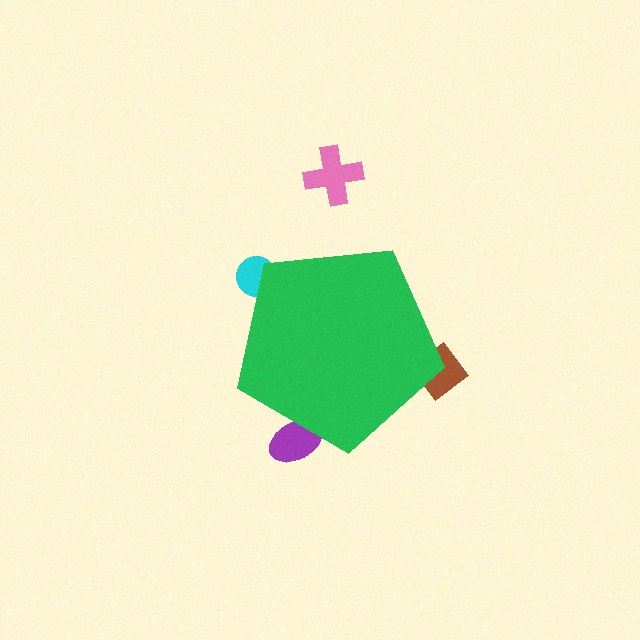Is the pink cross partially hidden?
No, the pink cross is fully visible.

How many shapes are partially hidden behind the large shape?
3 shapes are partially hidden.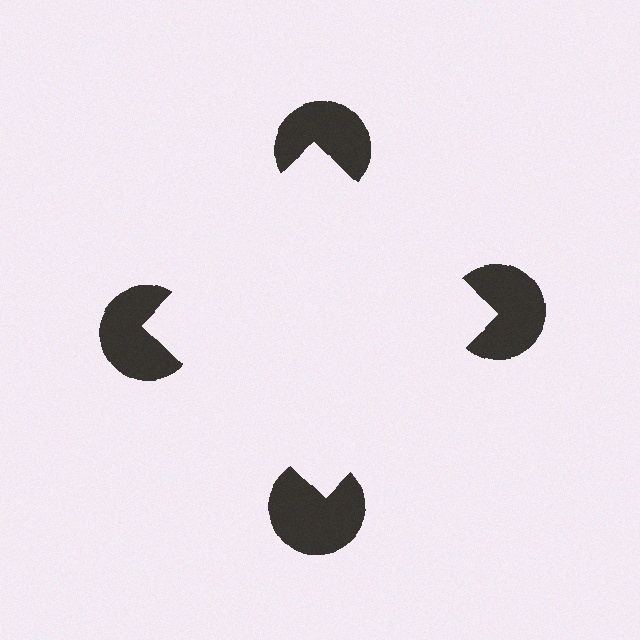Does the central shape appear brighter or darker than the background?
It typically appears slightly brighter than the background, even though no actual brightness change is drawn.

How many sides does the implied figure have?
4 sides.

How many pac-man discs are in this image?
There are 4 — one at each vertex of the illusory square.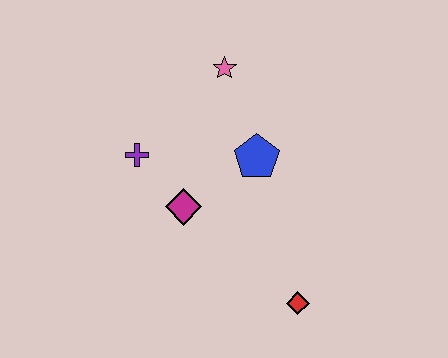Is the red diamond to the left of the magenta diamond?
No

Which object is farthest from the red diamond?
The pink star is farthest from the red diamond.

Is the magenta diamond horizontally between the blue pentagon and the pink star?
No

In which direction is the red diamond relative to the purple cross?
The red diamond is to the right of the purple cross.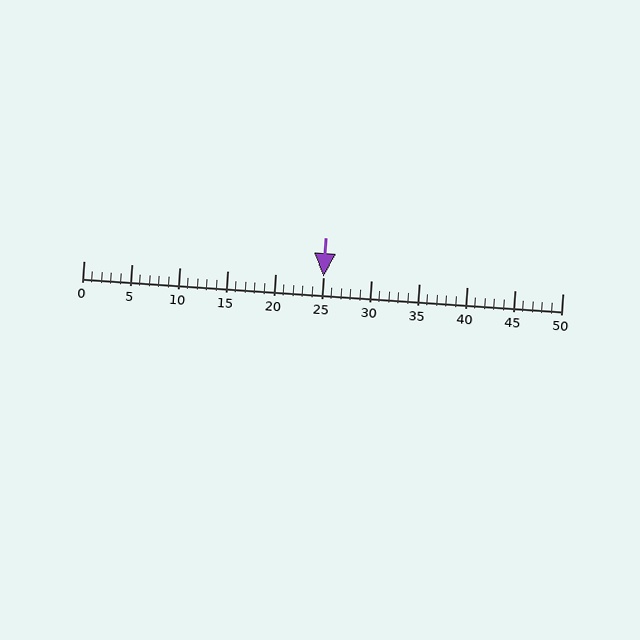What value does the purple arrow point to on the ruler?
The purple arrow points to approximately 25.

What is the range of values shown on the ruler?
The ruler shows values from 0 to 50.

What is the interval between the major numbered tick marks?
The major tick marks are spaced 5 units apart.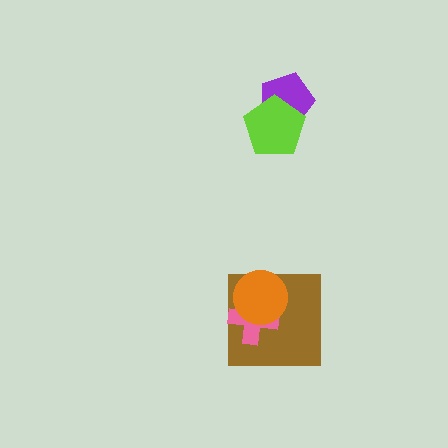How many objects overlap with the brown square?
2 objects overlap with the brown square.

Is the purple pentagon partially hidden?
Yes, it is partially covered by another shape.